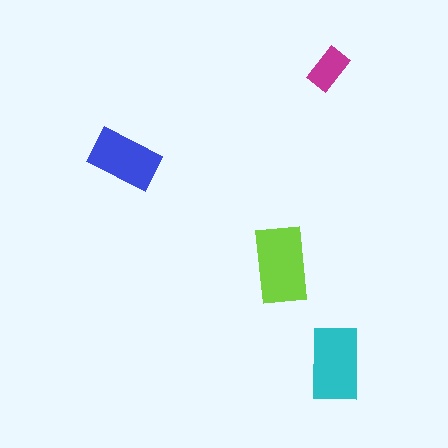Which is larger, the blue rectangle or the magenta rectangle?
The blue one.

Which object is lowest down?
The cyan rectangle is bottommost.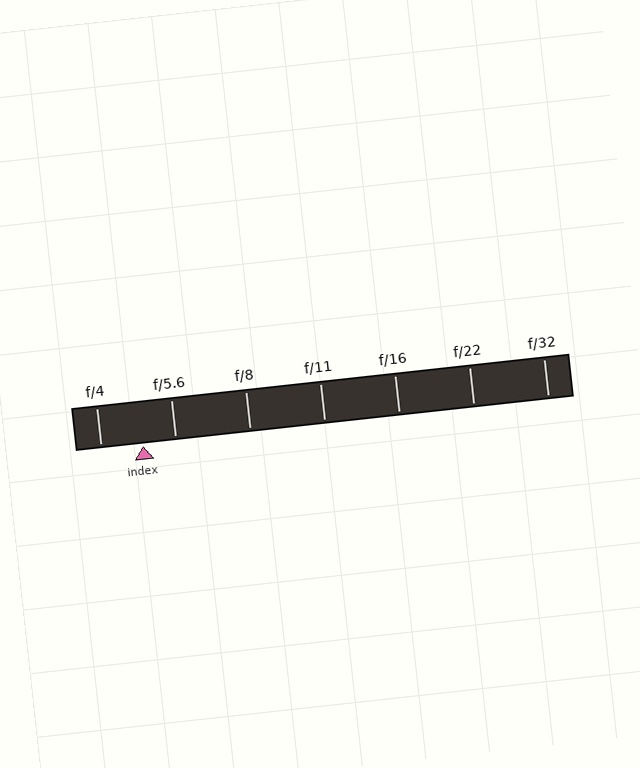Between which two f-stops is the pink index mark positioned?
The index mark is between f/4 and f/5.6.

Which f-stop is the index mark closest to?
The index mark is closest to f/5.6.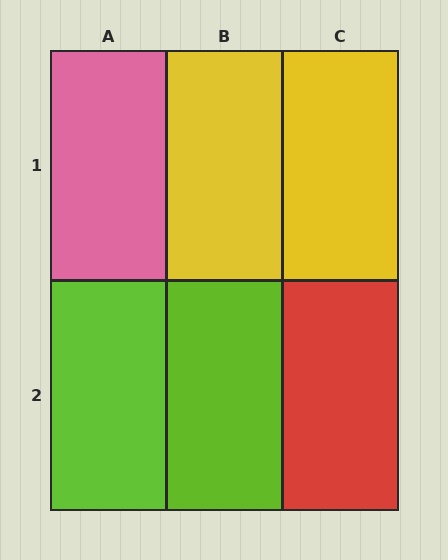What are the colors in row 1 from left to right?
Pink, yellow, yellow.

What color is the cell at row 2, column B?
Lime.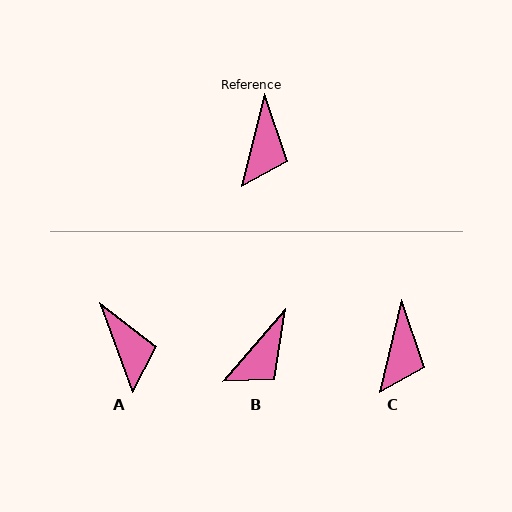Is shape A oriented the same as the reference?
No, it is off by about 34 degrees.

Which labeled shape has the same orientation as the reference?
C.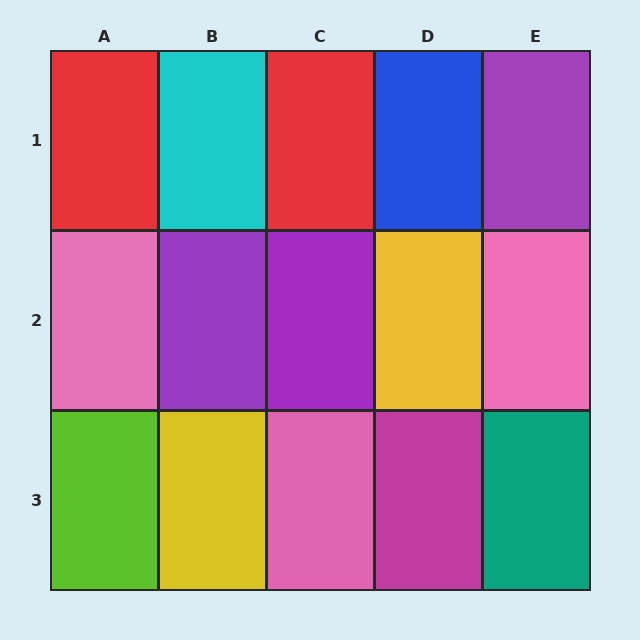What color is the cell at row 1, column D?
Blue.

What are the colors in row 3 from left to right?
Lime, yellow, pink, magenta, teal.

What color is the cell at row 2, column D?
Yellow.